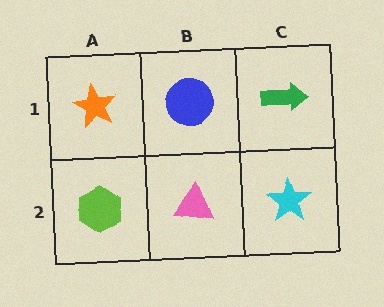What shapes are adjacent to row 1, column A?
A lime hexagon (row 2, column A), a blue circle (row 1, column B).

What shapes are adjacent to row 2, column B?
A blue circle (row 1, column B), a lime hexagon (row 2, column A), a cyan star (row 2, column C).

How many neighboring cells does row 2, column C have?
2.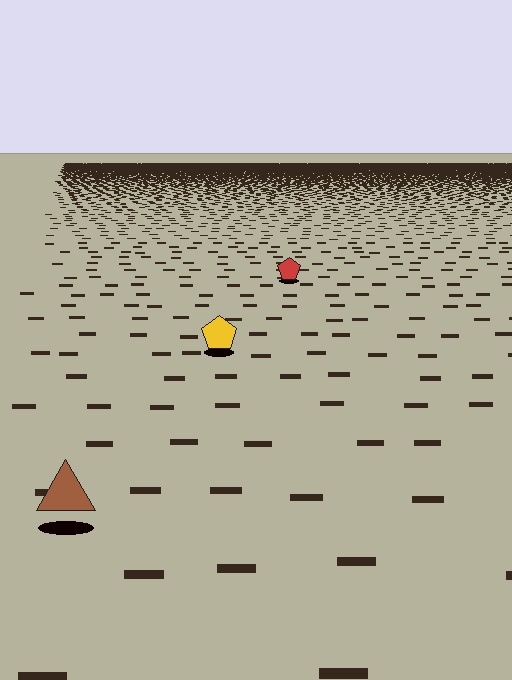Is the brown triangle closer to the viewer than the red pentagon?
Yes. The brown triangle is closer — you can tell from the texture gradient: the ground texture is coarser near it.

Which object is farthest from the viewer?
The red pentagon is farthest from the viewer. It appears smaller and the ground texture around it is denser.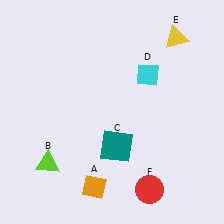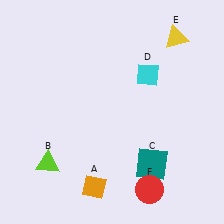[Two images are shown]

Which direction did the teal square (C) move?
The teal square (C) moved right.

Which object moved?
The teal square (C) moved right.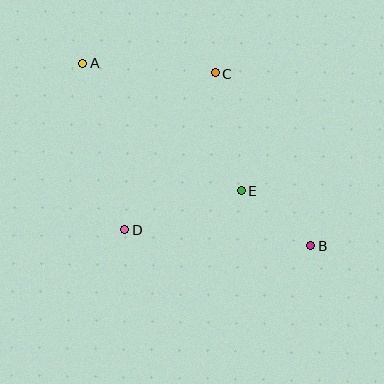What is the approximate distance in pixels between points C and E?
The distance between C and E is approximately 120 pixels.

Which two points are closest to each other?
Points B and E are closest to each other.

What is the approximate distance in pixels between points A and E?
The distance between A and E is approximately 203 pixels.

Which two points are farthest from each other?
Points A and B are farthest from each other.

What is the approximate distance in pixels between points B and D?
The distance between B and D is approximately 186 pixels.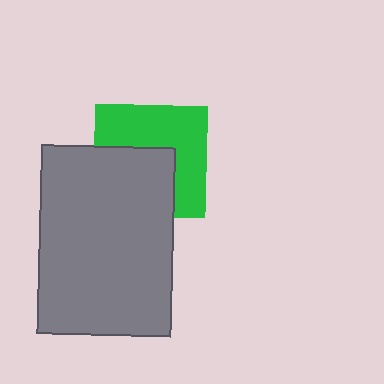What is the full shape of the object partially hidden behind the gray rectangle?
The partially hidden object is a green square.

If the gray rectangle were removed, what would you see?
You would see the complete green square.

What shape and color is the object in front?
The object in front is a gray rectangle.